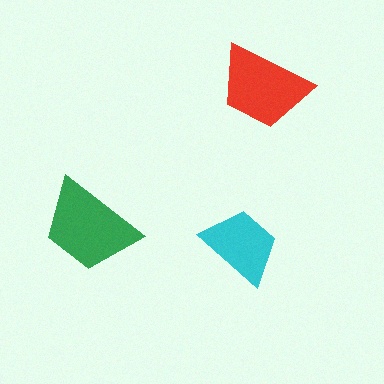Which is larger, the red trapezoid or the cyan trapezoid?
The red one.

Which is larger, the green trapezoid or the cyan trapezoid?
The green one.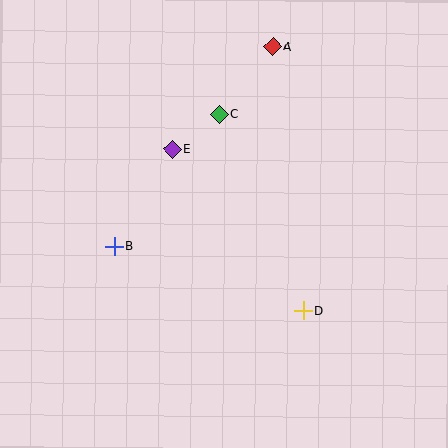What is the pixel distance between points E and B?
The distance between E and B is 113 pixels.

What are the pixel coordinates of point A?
Point A is at (273, 47).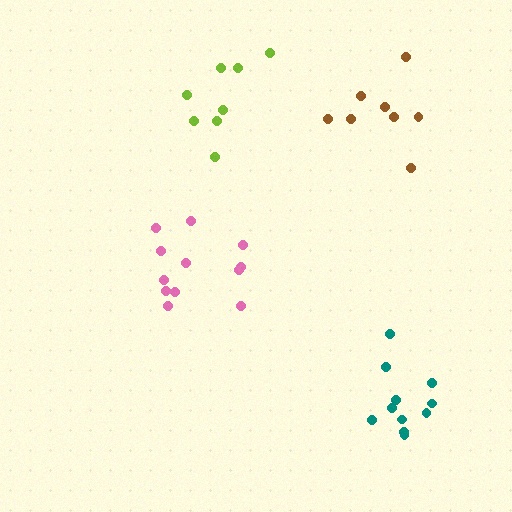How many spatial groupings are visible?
There are 4 spatial groupings.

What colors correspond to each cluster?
The clusters are colored: teal, lime, brown, pink.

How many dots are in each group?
Group 1: 11 dots, Group 2: 8 dots, Group 3: 8 dots, Group 4: 12 dots (39 total).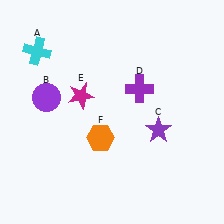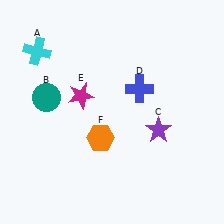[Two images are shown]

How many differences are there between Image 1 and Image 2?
There are 2 differences between the two images.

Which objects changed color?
B changed from purple to teal. D changed from purple to blue.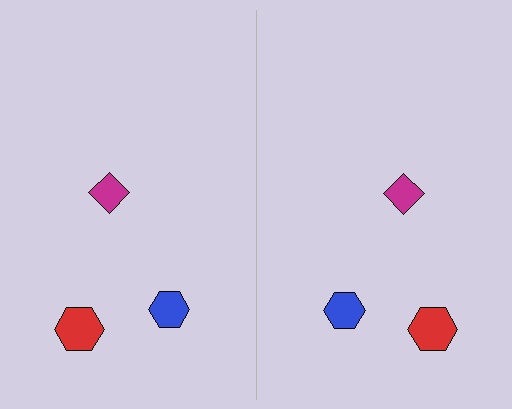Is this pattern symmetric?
Yes, this pattern has bilateral (reflection) symmetry.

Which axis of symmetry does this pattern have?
The pattern has a vertical axis of symmetry running through the center of the image.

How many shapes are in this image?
There are 6 shapes in this image.